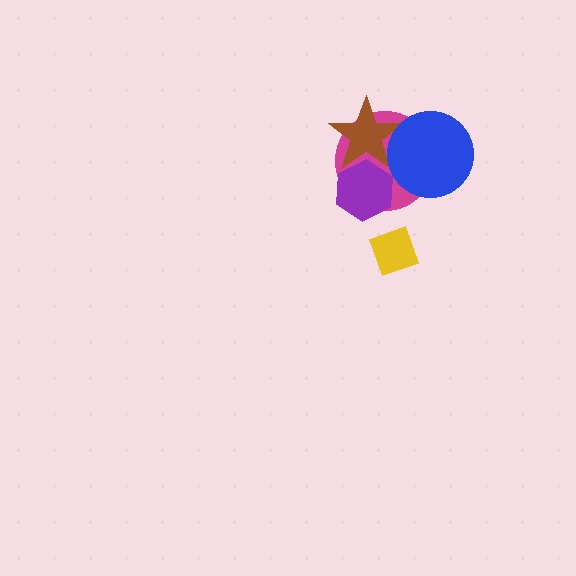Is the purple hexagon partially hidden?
Yes, it is partially covered by another shape.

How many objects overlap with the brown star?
3 objects overlap with the brown star.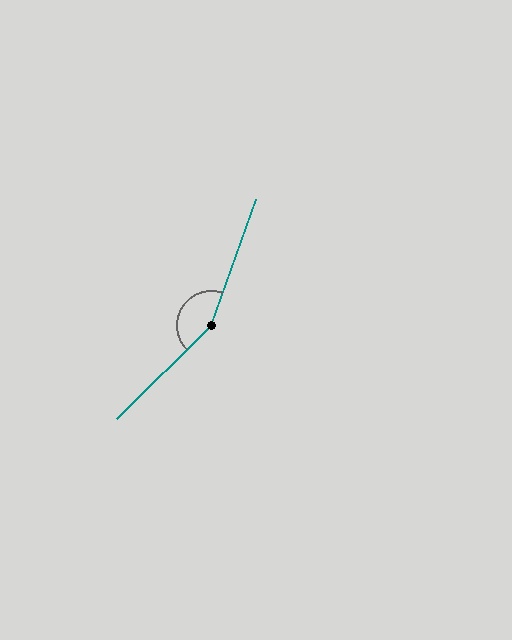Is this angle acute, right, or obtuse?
It is obtuse.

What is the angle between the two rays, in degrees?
Approximately 154 degrees.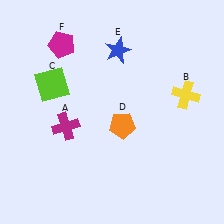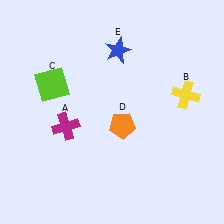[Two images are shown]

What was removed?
The magenta pentagon (F) was removed in Image 2.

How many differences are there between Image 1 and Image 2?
There is 1 difference between the two images.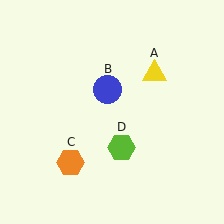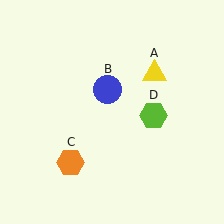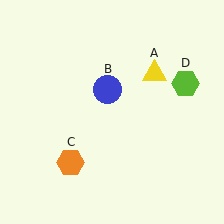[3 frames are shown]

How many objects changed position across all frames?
1 object changed position: lime hexagon (object D).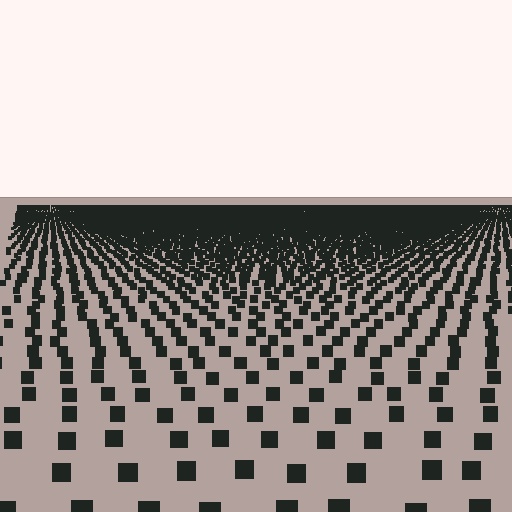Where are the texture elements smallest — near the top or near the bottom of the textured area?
Near the top.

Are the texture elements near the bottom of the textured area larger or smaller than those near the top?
Larger. Near the bottom, elements are closer to the viewer and appear at a bigger on-screen size.